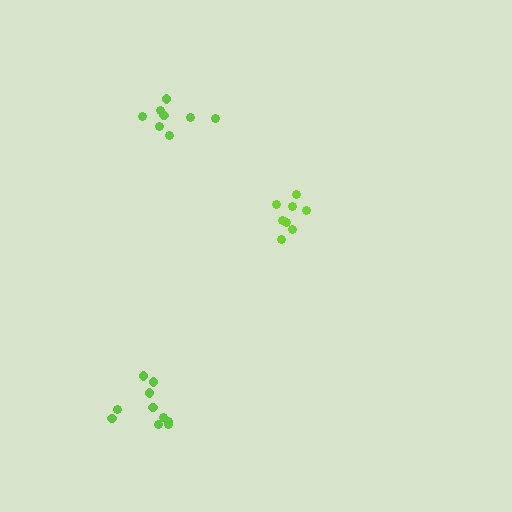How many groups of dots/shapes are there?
There are 3 groups.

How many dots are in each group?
Group 1: 8 dots, Group 2: 10 dots, Group 3: 8 dots (26 total).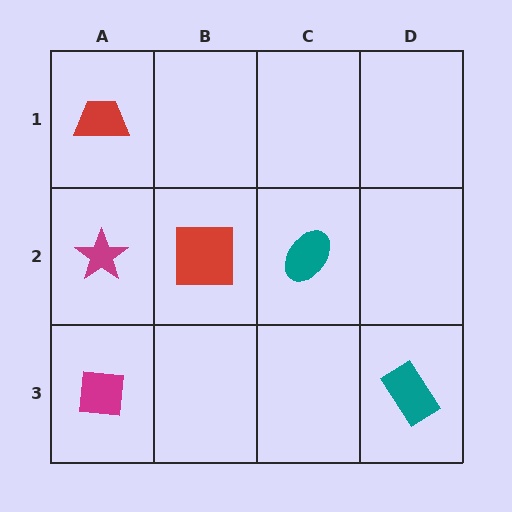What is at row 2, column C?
A teal ellipse.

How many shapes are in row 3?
2 shapes.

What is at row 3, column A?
A magenta square.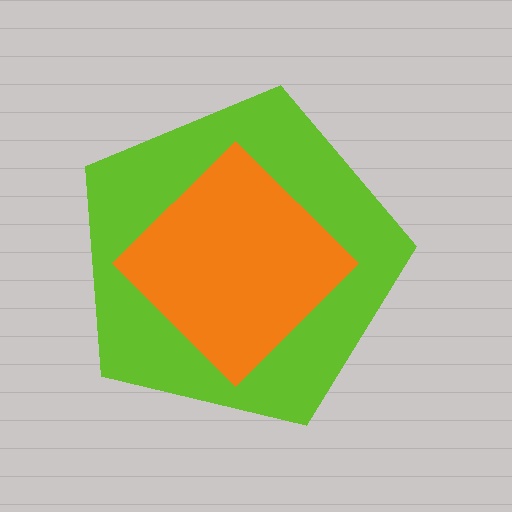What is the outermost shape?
The lime pentagon.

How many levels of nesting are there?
2.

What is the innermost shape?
The orange diamond.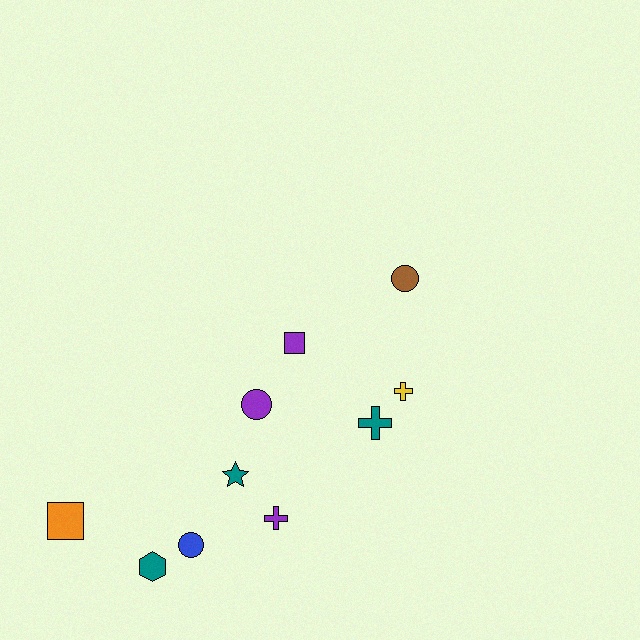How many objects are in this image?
There are 10 objects.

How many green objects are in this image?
There are no green objects.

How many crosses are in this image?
There are 3 crosses.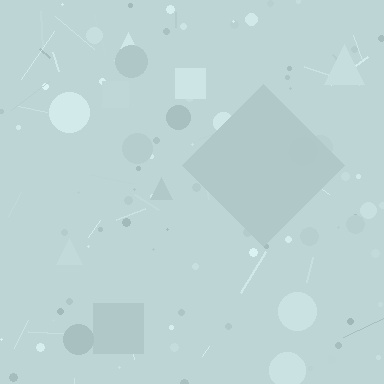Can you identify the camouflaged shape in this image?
The camouflaged shape is a diamond.